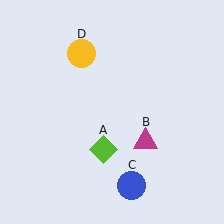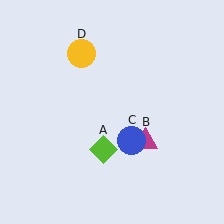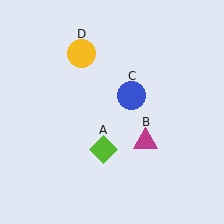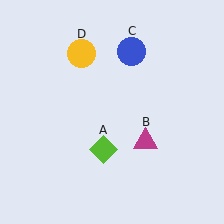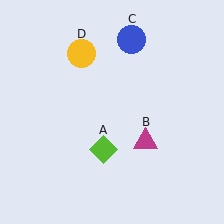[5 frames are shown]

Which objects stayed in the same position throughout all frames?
Lime diamond (object A) and magenta triangle (object B) and yellow circle (object D) remained stationary.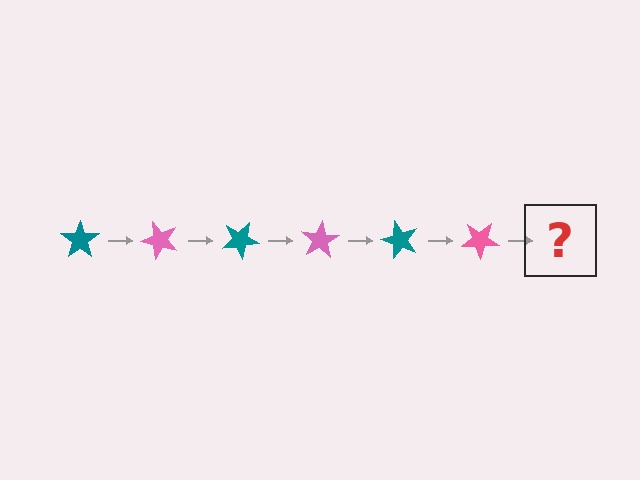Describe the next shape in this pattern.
It should be a teal star, rotated 300 degrees from the start.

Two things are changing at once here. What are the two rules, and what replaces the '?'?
The two rules are that it rotates 50 degrees each step and the color cycles through teal and pink. The '?' should be a teal star, rotated 300 degrees from the start.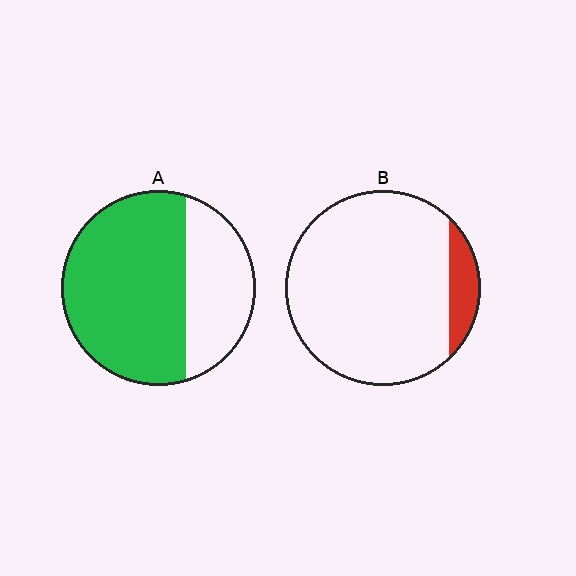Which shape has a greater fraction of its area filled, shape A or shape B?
Shape A.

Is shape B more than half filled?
No.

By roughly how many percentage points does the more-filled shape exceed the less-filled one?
By roughly 55 percentage points (A over B).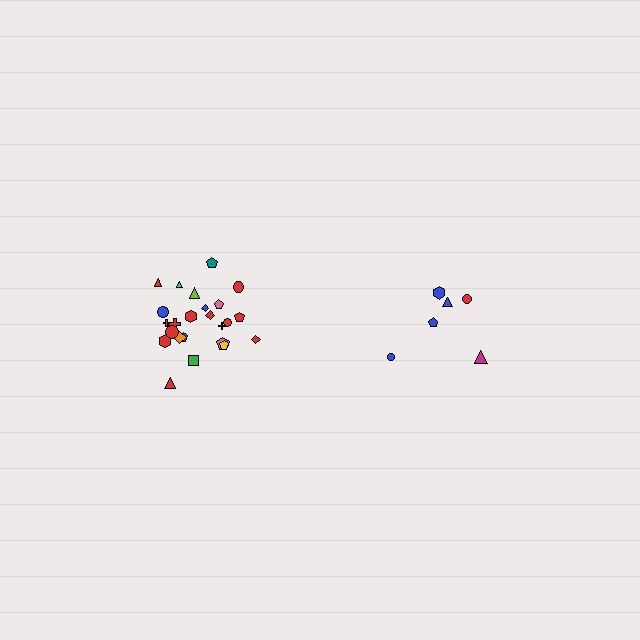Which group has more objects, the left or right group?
The left group.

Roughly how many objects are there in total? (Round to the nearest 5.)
Roughly 30 objects in total.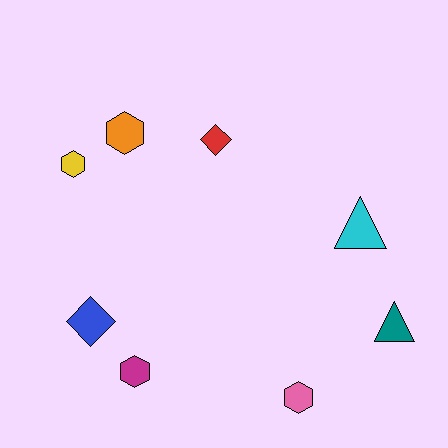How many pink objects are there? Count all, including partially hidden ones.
There is 1 pink object.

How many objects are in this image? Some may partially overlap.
There are 8 objects.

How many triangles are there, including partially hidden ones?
There are 2 triangles.